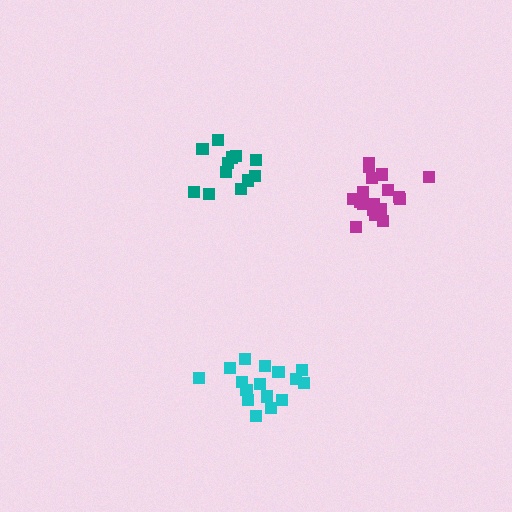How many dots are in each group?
Group 1: 12 dots, Group 2: 18 dots, Group 3: 16 dots (46 total).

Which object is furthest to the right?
The magenta cluster is rightmost.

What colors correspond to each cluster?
The clusters are colored: teal, magenta, cyan.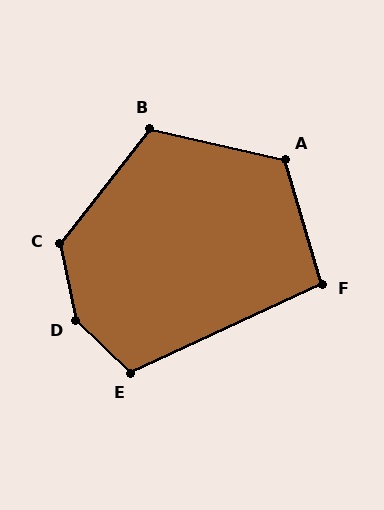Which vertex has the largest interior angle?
D, at approximately 146 degrees.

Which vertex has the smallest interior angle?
F, at approximately 99 degrees.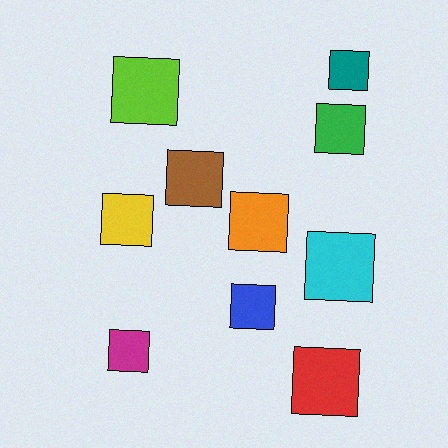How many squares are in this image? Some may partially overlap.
There are 10 squares.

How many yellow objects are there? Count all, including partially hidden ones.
There is 1 yellow object.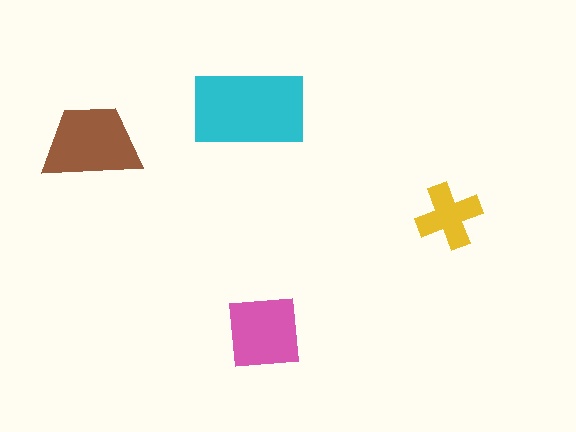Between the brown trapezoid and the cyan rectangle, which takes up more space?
The cyan rectangle.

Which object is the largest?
The cyan rectangle.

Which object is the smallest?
The yellow cross.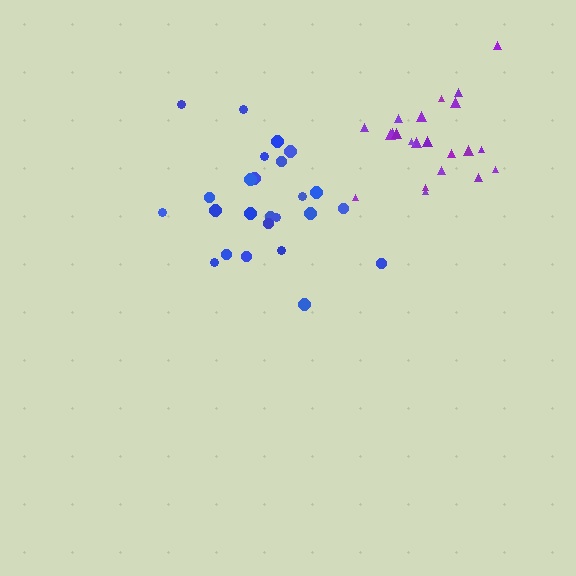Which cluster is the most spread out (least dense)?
Blue.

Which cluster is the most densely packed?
Purple.